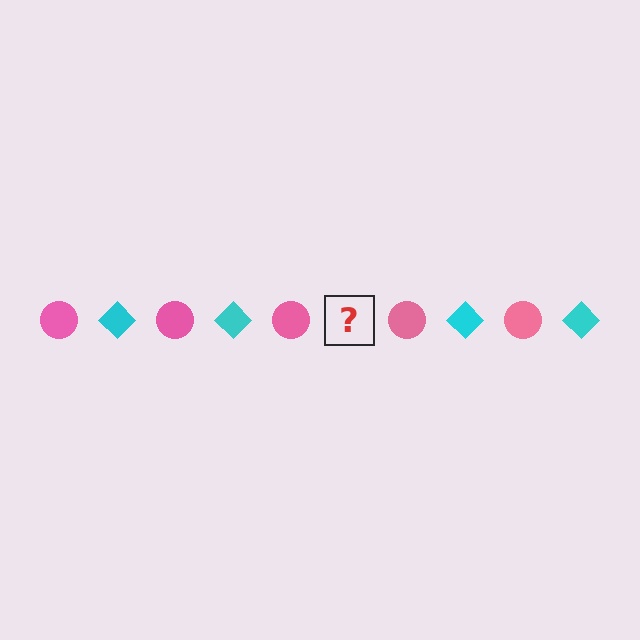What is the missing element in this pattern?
The missing element is a cyan diamond.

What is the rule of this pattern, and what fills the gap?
The rule is that the pattern alternates between pink circle and cyan diamond. The gap should be filled with a cyan diamond.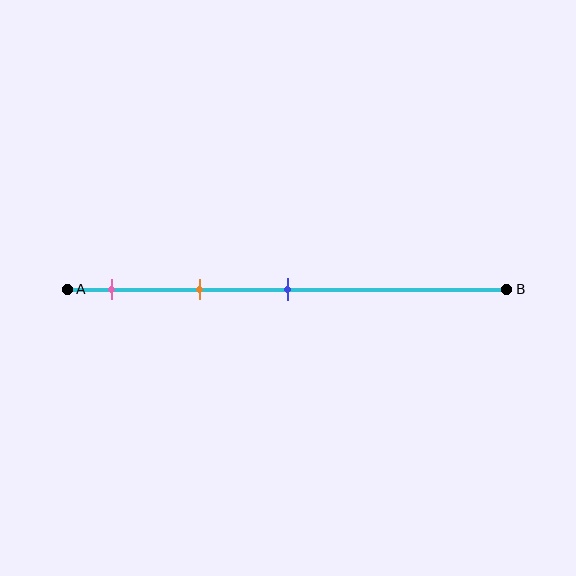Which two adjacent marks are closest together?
The pink and orange marks are the closest adjacent pair.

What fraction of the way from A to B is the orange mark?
The orange mark is approximately 30% (0.3) of the way from A to B.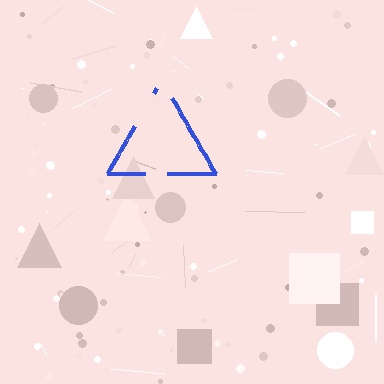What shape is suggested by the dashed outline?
The dashed outline suggests a triangle.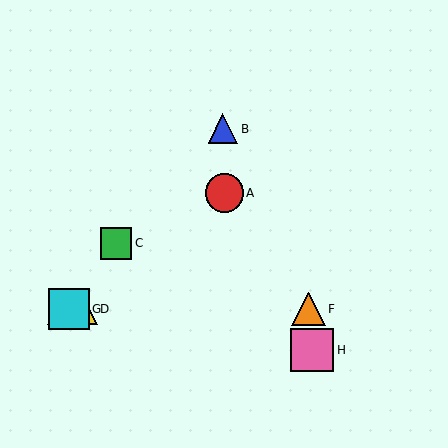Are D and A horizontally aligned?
No, D is at y≈309 and A is at y≈193.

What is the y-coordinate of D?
Object D is at y≈309.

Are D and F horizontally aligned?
Yes, both are at y≈309.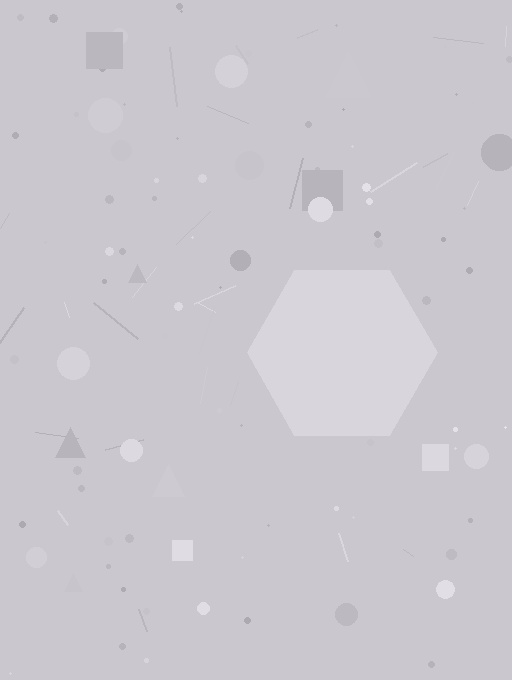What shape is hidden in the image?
A hexagon is hidden in the image.